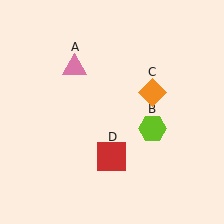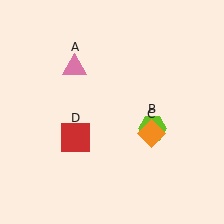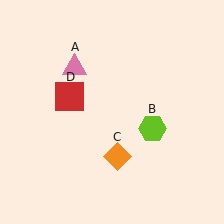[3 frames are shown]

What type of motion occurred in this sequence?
The orange diamond (object C), red square (object D) rotated clockwise around the center of the scene.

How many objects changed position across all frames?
2 objects changed position: orange diamond (object C), red square (object D).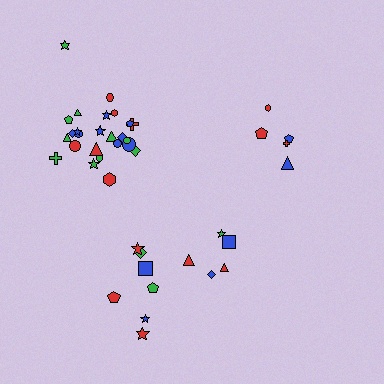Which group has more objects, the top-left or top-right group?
The top-left group.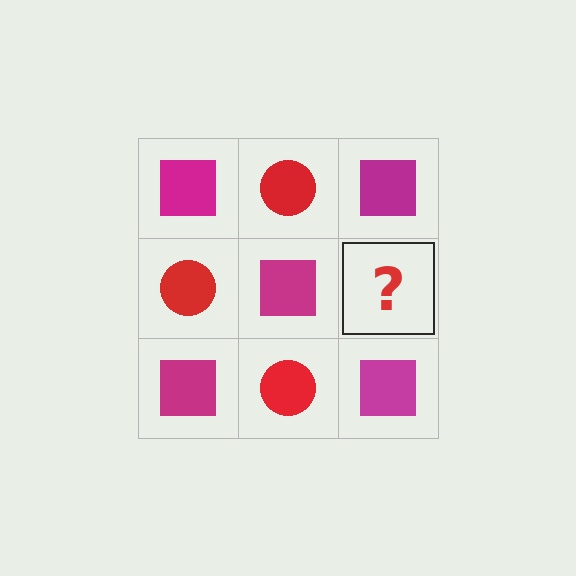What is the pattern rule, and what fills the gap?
The rule is that it alternates magenta square and red circle in a checkerboard pattern. The gap should be filled with a red circle.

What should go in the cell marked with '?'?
The missing cell should contain a red circle.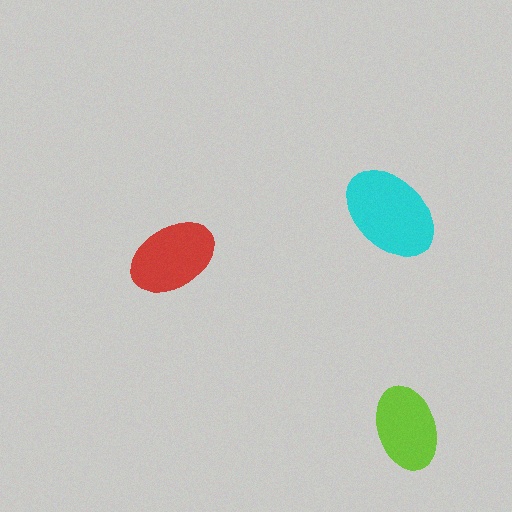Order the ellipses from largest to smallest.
the cyan one, the red one, the lime one.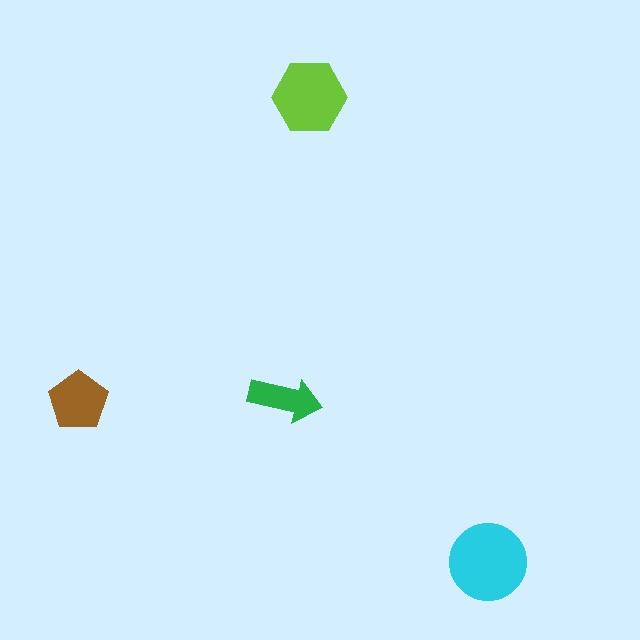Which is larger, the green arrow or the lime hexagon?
The lime hexagon.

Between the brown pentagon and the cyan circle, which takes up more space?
The cyan circle.